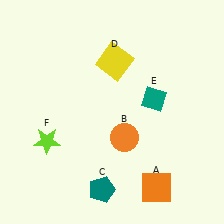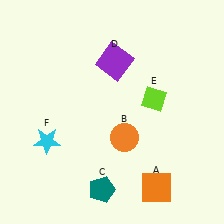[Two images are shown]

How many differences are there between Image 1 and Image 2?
There are 3 differences between the two images.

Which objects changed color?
D changed from yellow to purple. E changed from teal to lime. F changed from lime to cyan.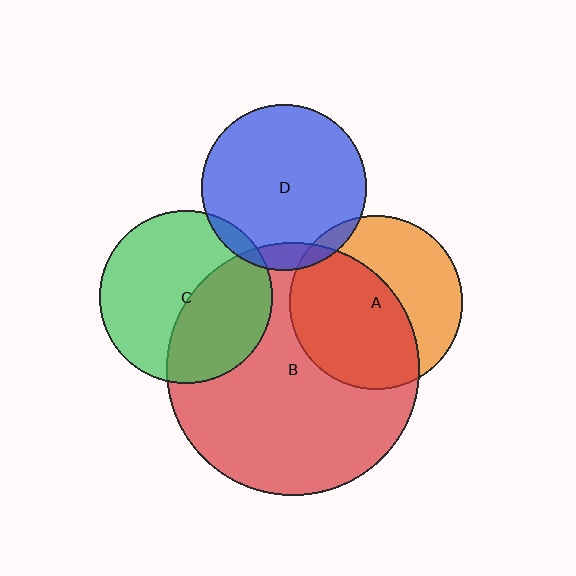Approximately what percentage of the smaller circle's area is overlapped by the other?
Approximately 10%.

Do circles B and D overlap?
Yes.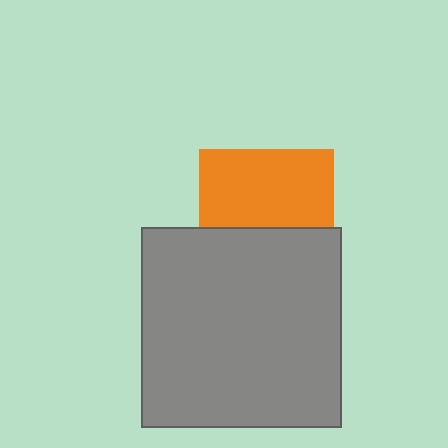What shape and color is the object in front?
The object in front is a gray square.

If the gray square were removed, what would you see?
You would see the complete orange square.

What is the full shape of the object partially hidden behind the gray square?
The partially hidden object is an orange square.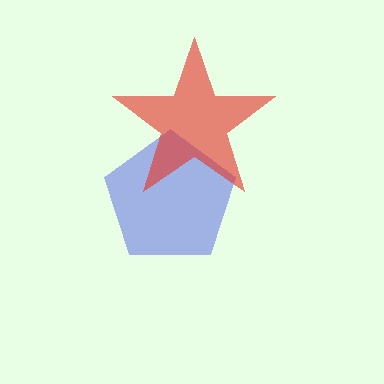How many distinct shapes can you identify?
There are 2 distinct shapes: a blue pentagon, a red star.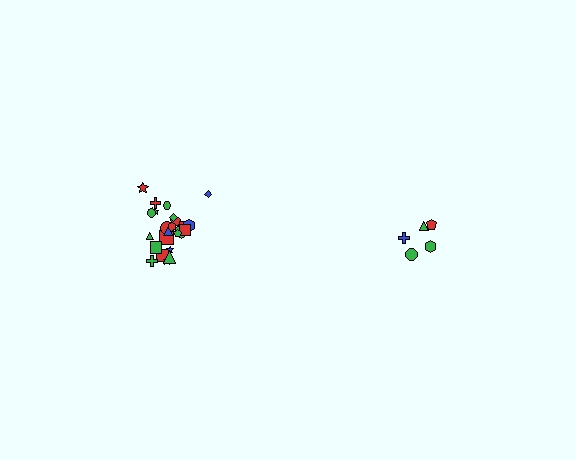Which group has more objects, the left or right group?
The left group.